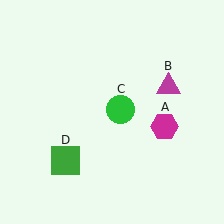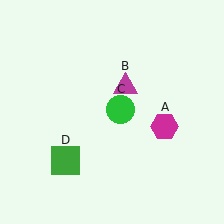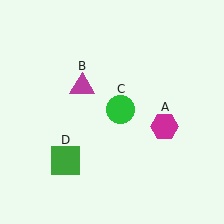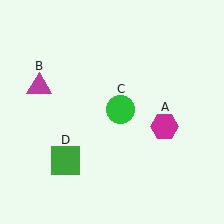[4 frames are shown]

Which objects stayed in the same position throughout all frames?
Magenta hexagon (object A) and green circle (object C) and green square (object D) remained stationary.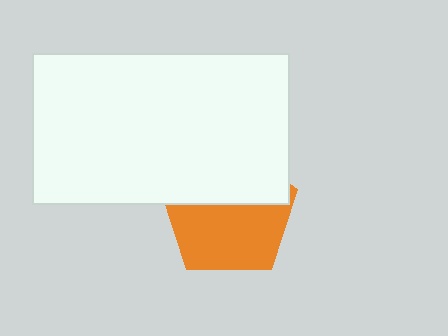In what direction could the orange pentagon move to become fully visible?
The orange pentagon could move down. That would shift it out from behind the white rectangle entirely.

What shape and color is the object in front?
The object in front is a white rectangle.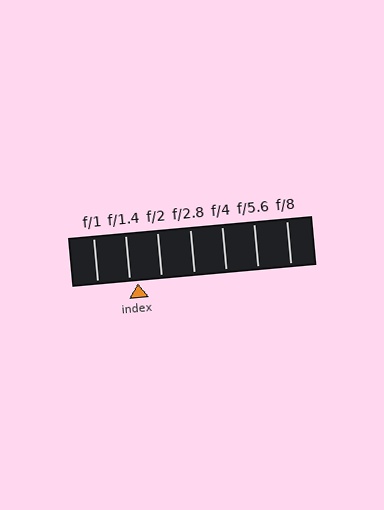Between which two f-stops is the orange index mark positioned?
The index mark is between f/1.4 and f/2.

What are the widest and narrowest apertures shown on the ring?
The widest aperture shown is f/1 and the narrowest is f/8.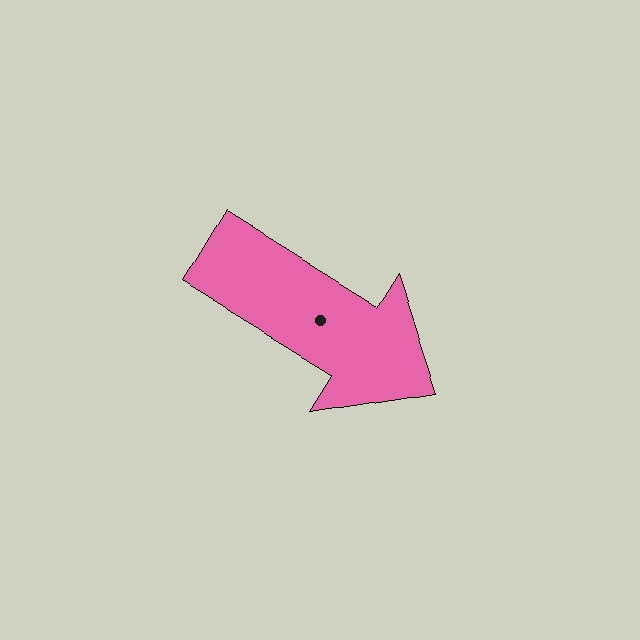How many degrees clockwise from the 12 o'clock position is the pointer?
Approximately 122 degrees.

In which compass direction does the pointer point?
Southeast.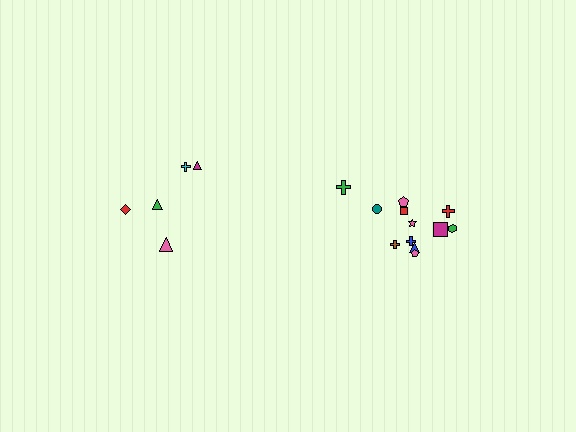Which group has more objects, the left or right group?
The right group.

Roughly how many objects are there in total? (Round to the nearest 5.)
Roughly 15 objects in total.